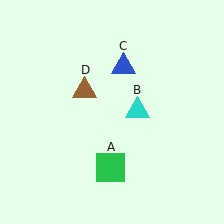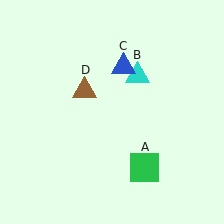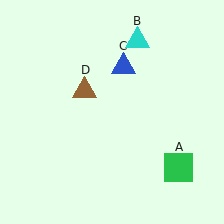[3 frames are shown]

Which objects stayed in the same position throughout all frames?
Blue triangle (object C) and brown triangle (object D) remained stationary.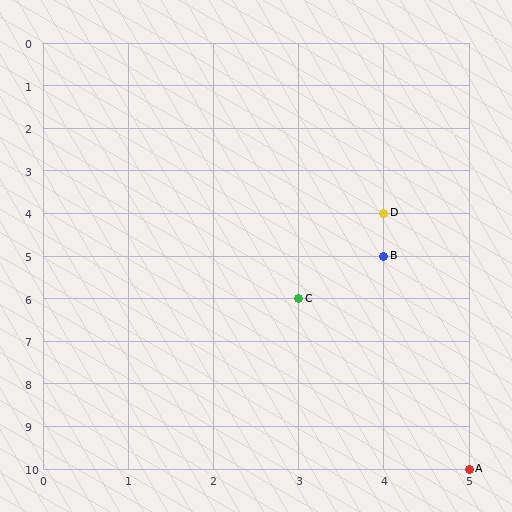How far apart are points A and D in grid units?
Points A and D are 1 column and 6 rows apart (about 6.1 grid units diagonally).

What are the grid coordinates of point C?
Point C is at grid coordinates (3, 6).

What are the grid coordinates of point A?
Point A is at grid coordinates (5, 10).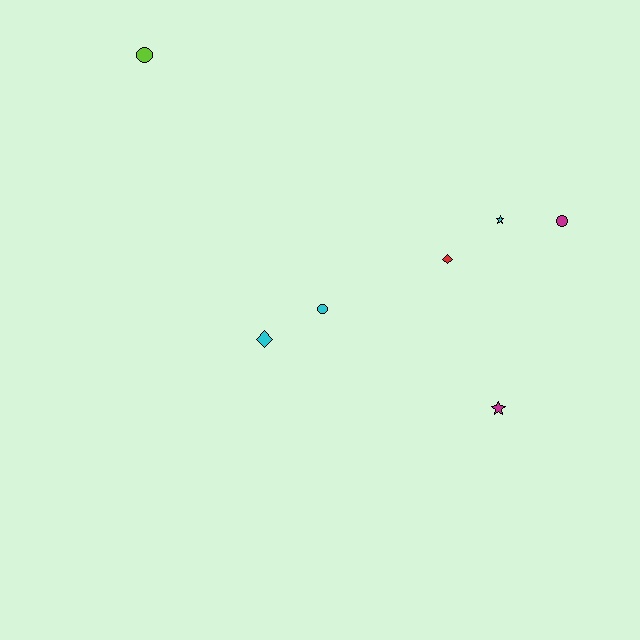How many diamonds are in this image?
There are 2 diamonds.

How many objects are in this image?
There are 7 objects.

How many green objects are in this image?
There are no green objects.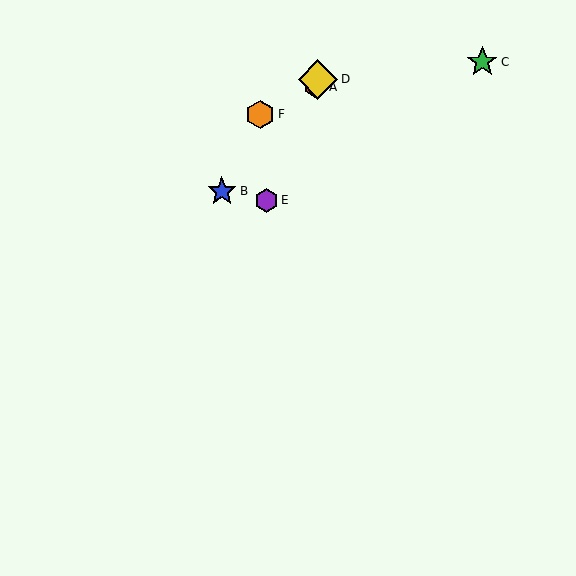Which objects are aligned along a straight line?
Objects A, D, E are aligned along a straight line.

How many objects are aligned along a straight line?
3 objects (A, D, E) are aligned along a straight line.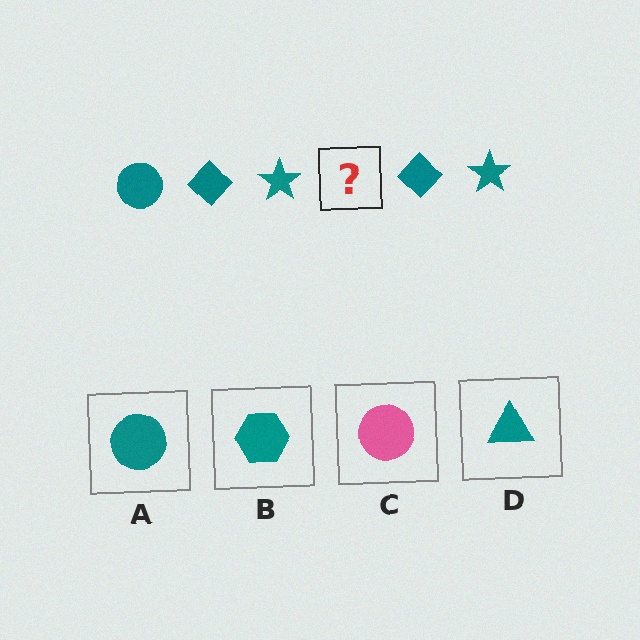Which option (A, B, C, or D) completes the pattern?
A.